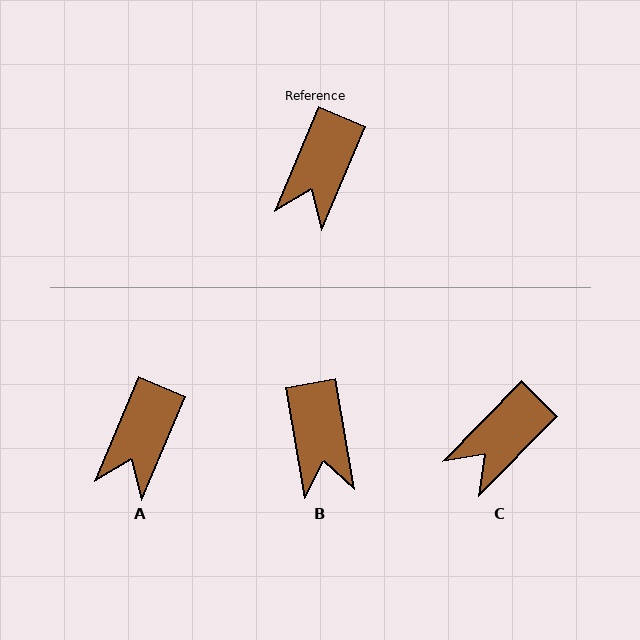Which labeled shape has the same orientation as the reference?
A.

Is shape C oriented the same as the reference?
No, it is off by about 22 degrees.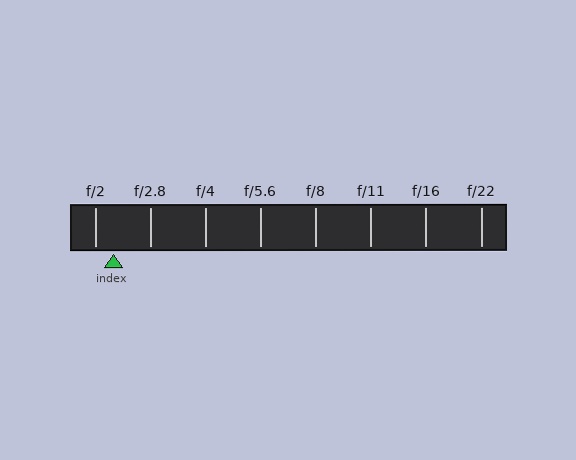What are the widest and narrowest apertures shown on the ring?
The widest aperture shown is f/2 and the narrowest is f/22.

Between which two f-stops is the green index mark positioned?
The index mark is between f/2 and f/2.8.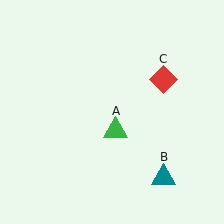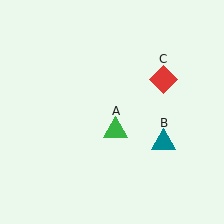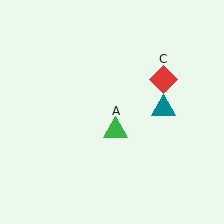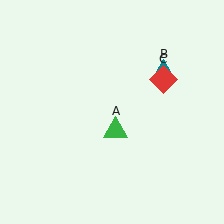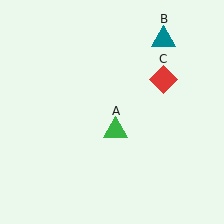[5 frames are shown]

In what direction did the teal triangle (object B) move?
The teal triangle (object B) moved up.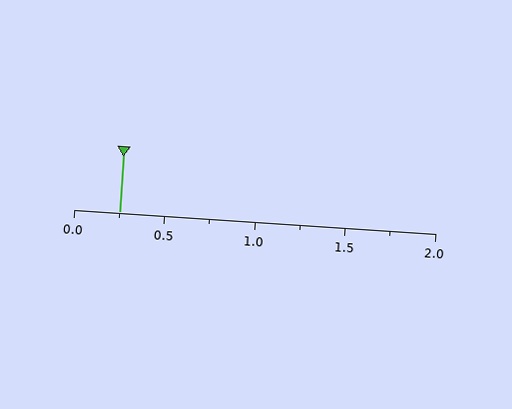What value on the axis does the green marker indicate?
The marker indicates approximately 0.25.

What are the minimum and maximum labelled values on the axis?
The axis runs from 0.0 to 2.0.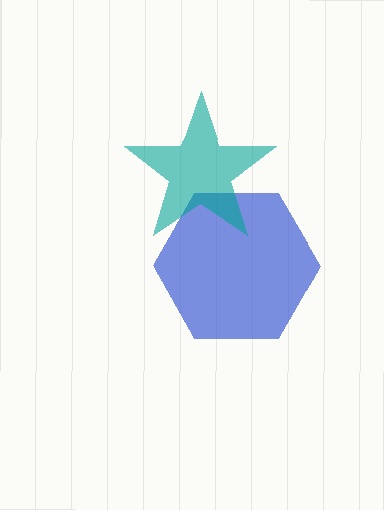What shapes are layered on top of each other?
The layered shapes are: a blue hexagon, a teal star.